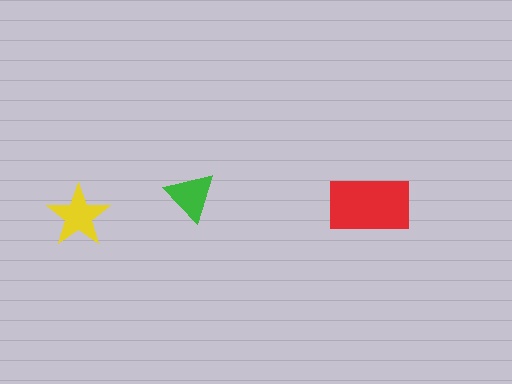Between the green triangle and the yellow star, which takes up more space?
The yellow star.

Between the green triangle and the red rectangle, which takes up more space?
The red rectangle.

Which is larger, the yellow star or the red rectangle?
The red rectangle.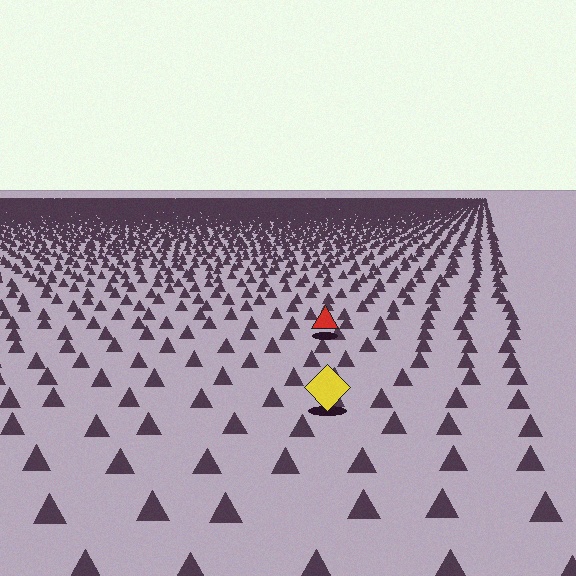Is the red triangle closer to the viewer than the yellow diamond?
No. The yellow diamond is closer — you can tell from the texture gradient: the ground texture is coarser near it.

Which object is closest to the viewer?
The yellow diamond is closest. The texture marks near it are larger and more spread out.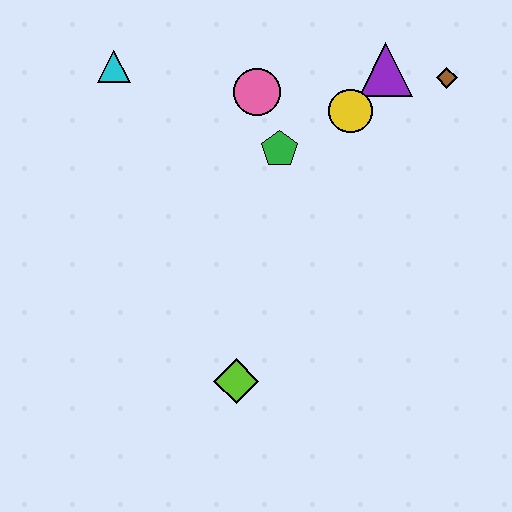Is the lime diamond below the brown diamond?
Yes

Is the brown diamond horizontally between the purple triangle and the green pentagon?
No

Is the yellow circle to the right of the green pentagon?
Yes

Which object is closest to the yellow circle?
The purple triangle is closest to the yellow circle.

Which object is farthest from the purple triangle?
The lime diamond is farthest from the purple triangle.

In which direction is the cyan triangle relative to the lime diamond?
The cyan triangle is above the lime diamond.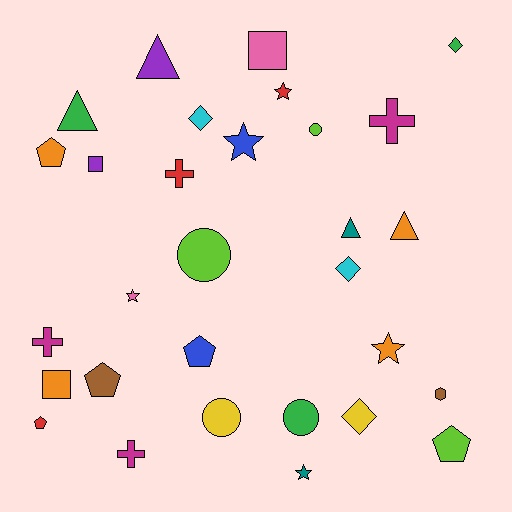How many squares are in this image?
There are 3 squares.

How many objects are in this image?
There are 30 objects.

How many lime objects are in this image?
There are 3 lime objects.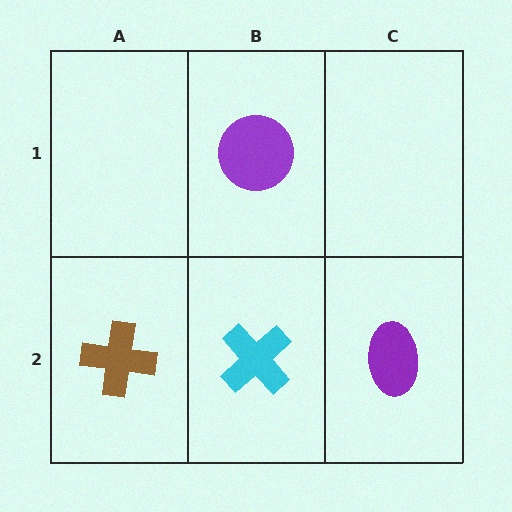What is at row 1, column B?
A purple circle.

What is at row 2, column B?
A cyan cross.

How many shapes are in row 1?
1 shape.